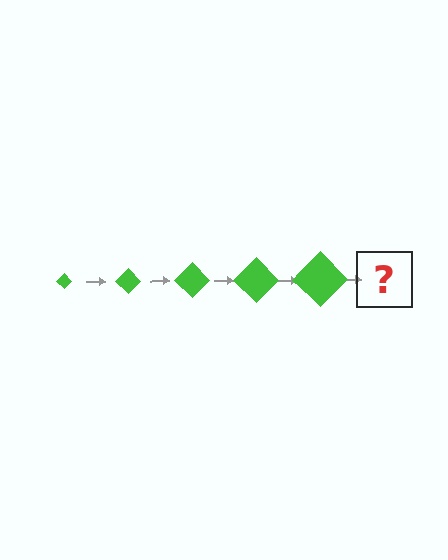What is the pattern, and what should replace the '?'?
The pattern is that the diamond gets progressively larger each step. The '?' should be a green diamond, larger than the previous one.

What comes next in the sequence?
The next element should be a green diamond, larger than the previous one.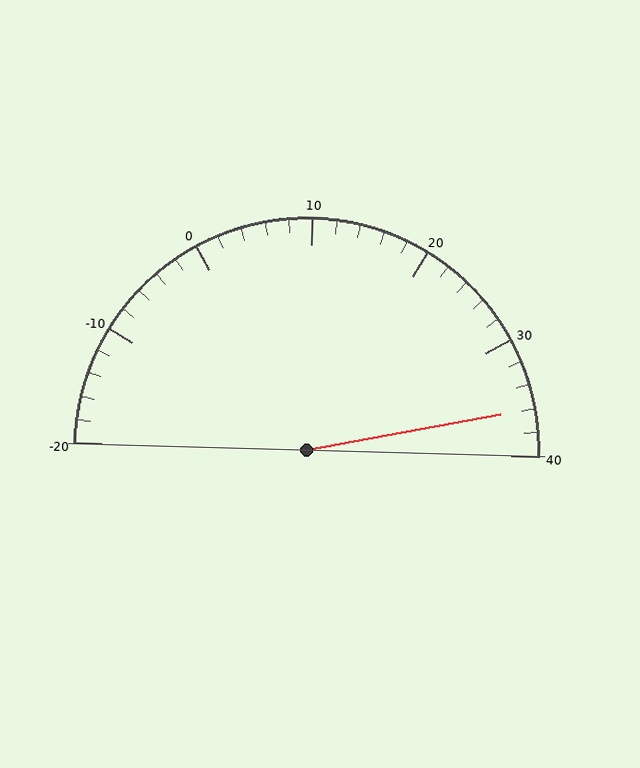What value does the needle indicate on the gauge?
The needle indicates approximately 36.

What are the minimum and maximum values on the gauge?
The gauge ranges from -20 to 40.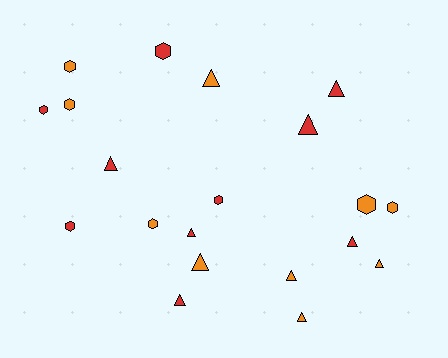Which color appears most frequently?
Orange, with 10 objects.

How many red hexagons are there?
There are 4 red hexagons.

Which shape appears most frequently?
Triangle, with 11 objects.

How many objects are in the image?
There are 20 objects.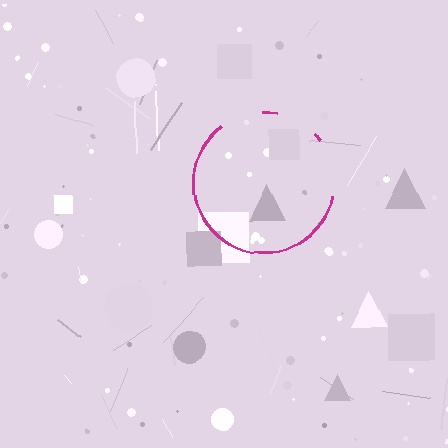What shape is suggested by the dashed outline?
The dashed outline suggests a circle.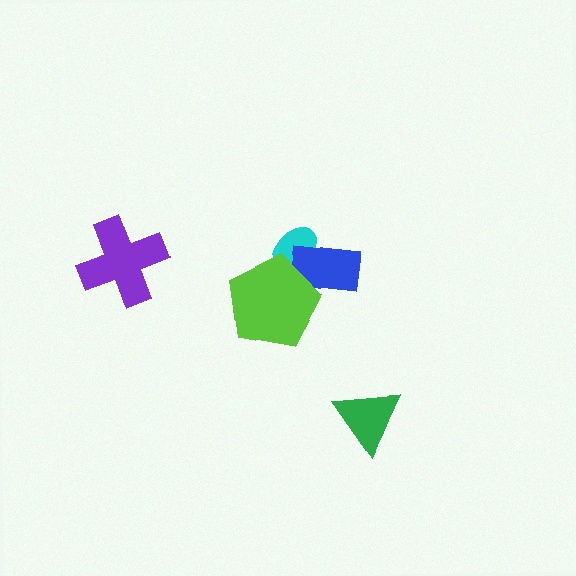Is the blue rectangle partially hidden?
Yes, it is partially covered by another shape.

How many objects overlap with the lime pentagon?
2 objects overlap with the lime pentagon.